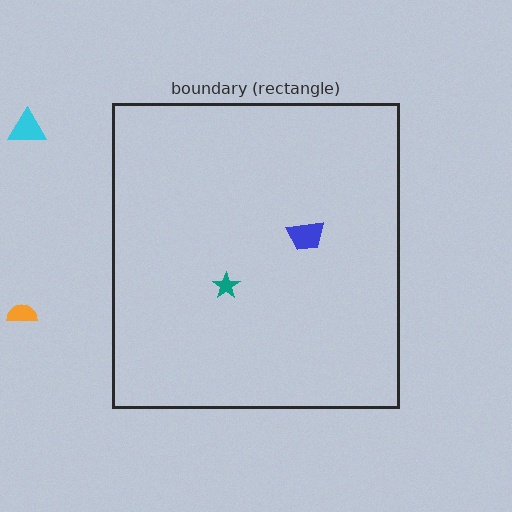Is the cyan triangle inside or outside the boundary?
Outside.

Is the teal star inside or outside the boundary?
Inside.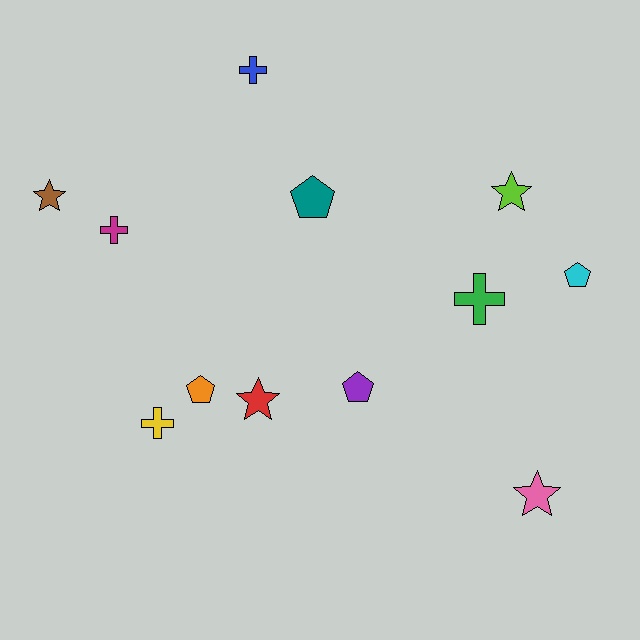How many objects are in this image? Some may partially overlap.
There are 12 objects.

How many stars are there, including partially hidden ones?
There are 4 stars.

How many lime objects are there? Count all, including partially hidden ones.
There is 1 lime object.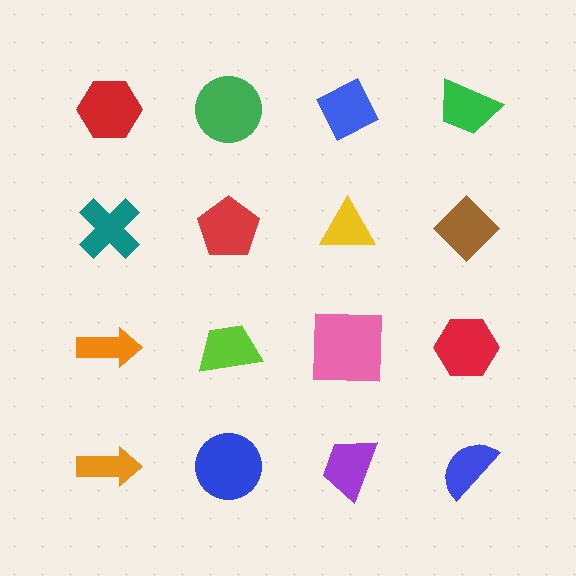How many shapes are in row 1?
4 shapes.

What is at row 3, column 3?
A pink square.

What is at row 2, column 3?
A yellow triangle.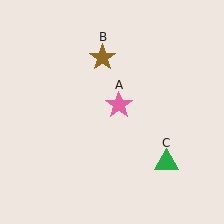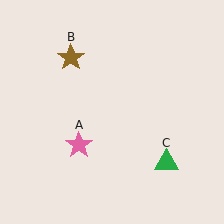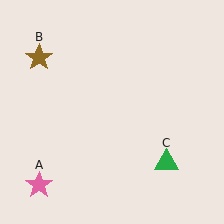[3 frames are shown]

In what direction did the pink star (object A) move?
The pink star (object A) moved down and to the left.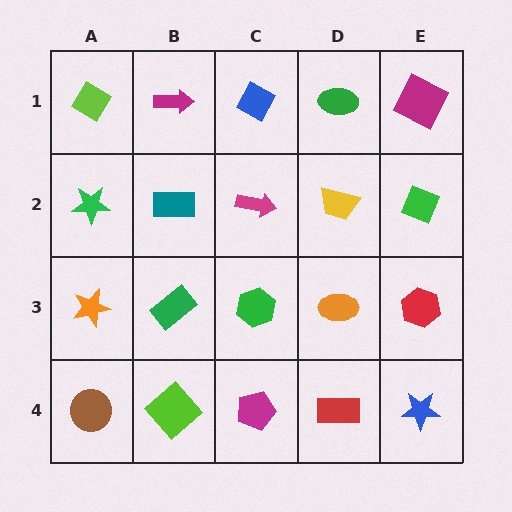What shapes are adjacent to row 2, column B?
A magenta arrow (row 1, column B), a green rectangle (row 3, column B), a green star (row 2, column A), a magenta arrow (row 2, column C).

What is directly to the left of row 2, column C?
A teal rectangle.